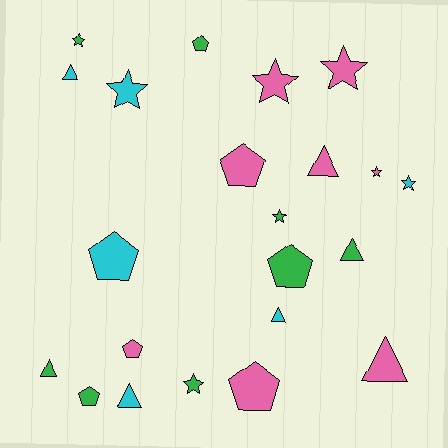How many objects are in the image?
There are 22 objects.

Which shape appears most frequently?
Star, with 8 objects.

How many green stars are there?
There are 3 green stars.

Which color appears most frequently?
Pink, with 8 objects.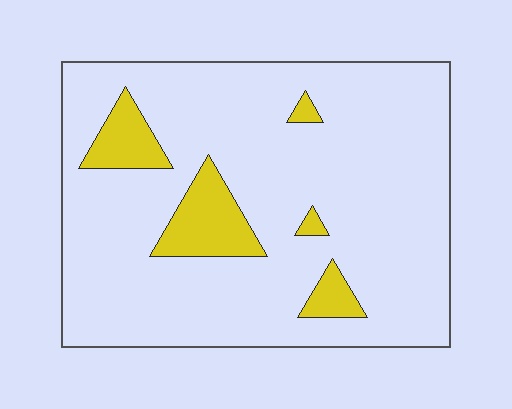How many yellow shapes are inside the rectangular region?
5.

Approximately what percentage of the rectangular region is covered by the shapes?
Approximately 10%.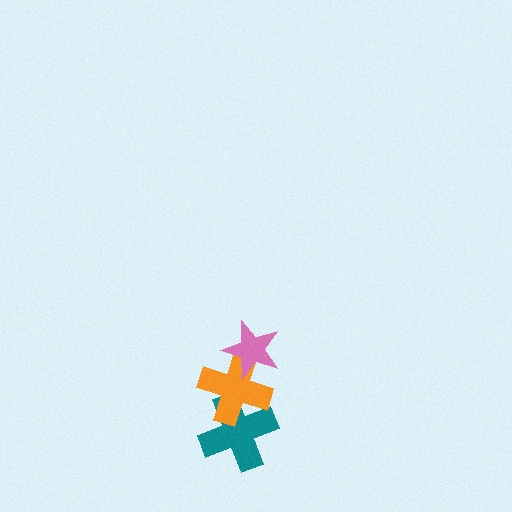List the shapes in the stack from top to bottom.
From top to bottom: the pink star, the orange cross, the teal cross.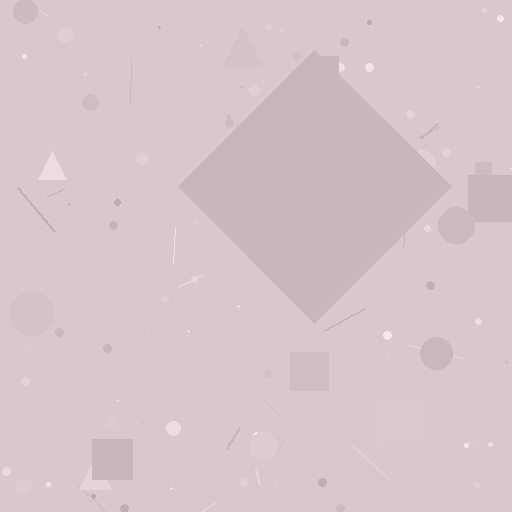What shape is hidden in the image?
A diamond is hidden in the image.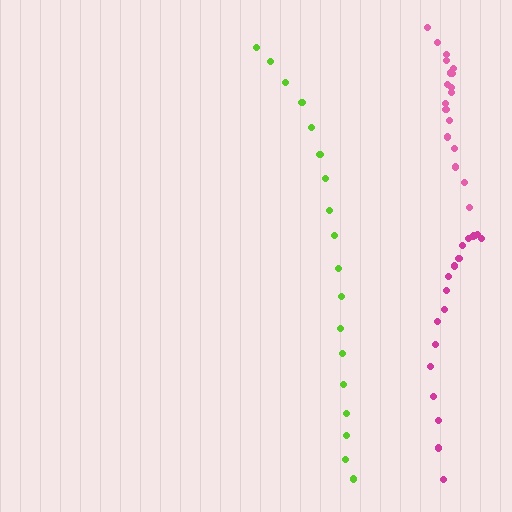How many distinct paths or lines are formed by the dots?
There are 3 distinct paths.